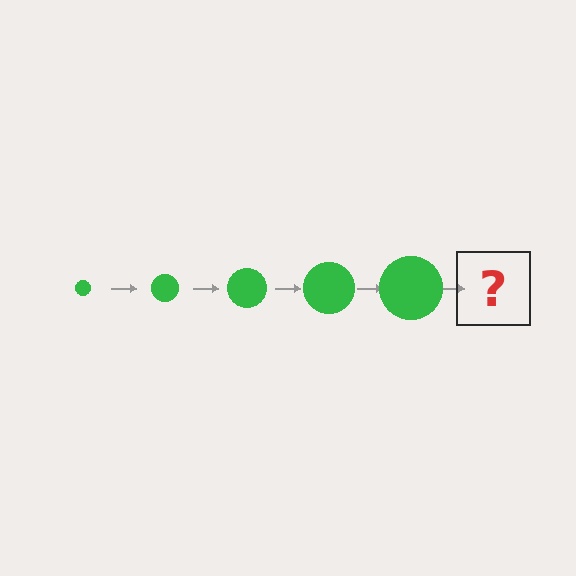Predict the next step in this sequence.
The next step is a green circle, larger than the previous one.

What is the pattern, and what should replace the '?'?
The pattern is that the circle gets progressively larger each step. The '?' should be a green circle, larger than the previous one.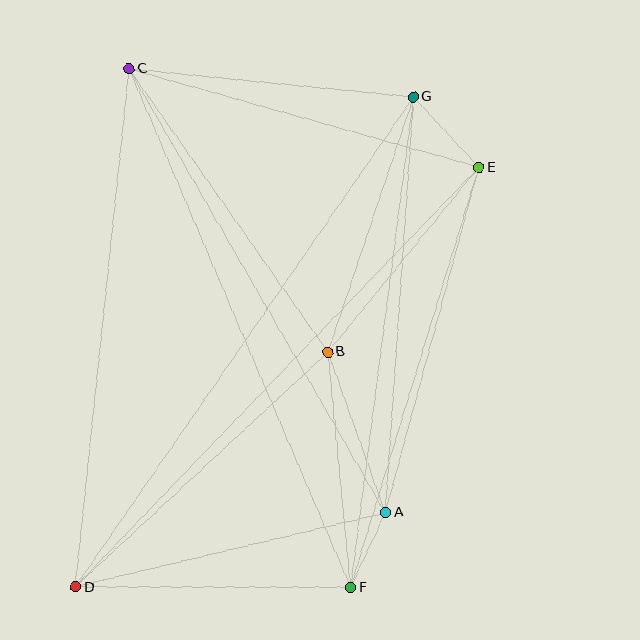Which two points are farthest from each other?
Points D and G are farthest from each other.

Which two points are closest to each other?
Points A and F are closest to each other.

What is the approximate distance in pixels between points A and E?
The distance between A and E is approximately 357 pixels.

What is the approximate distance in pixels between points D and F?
The distance between D and F is approximately 276 pixels.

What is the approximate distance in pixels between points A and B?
The distance between A and B is approximately 171 pixels.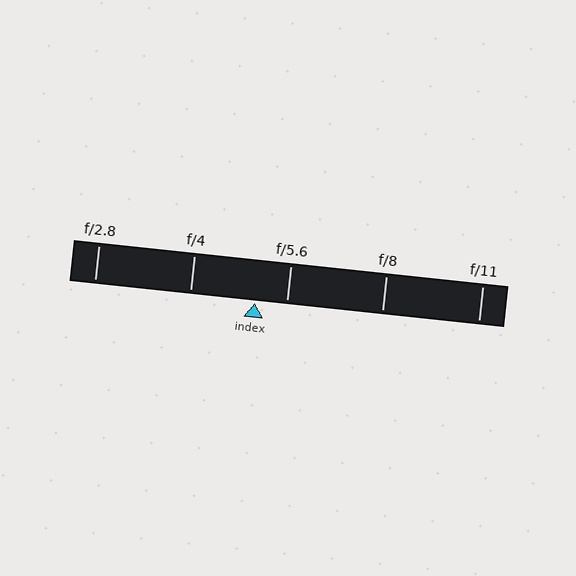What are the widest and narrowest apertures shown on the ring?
The widest aperture shown is f/2.8 and the narrowest is f/11.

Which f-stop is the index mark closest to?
The index mark is closest to f/5.6.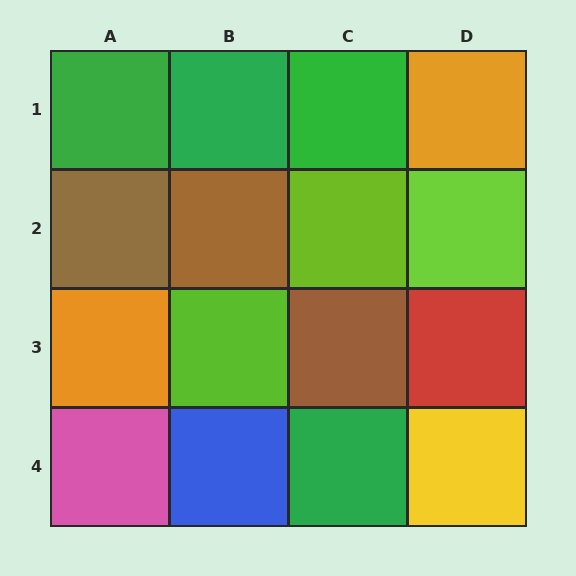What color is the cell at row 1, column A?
Green.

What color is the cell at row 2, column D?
Lime.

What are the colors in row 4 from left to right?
Pink, blue, green, yellow.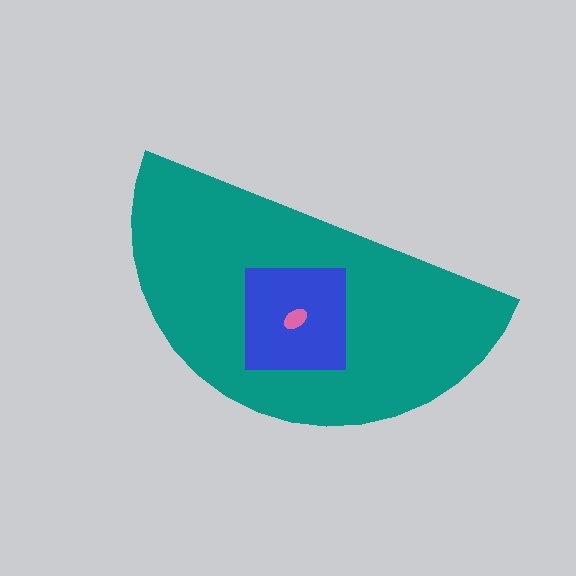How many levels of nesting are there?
3.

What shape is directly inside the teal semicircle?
The blue square.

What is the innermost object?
The pink ellipse.